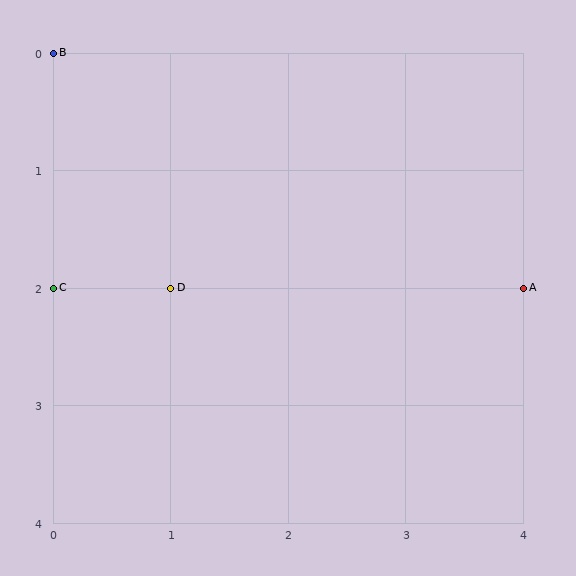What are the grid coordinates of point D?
Point D is at grid coordinates (1, 2).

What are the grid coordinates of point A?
Point A is at grid coordinates (4, 2).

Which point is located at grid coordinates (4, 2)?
Point A is at (4, 2).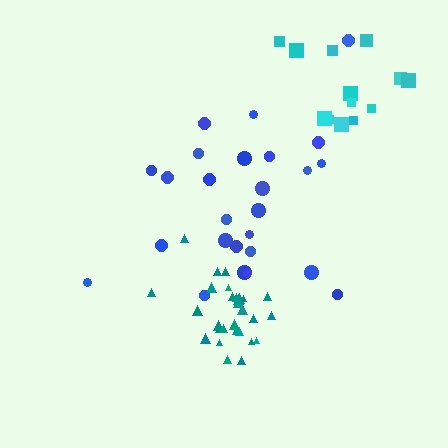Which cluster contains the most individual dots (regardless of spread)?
Teal (30).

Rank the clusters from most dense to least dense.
teal, cyan, blue.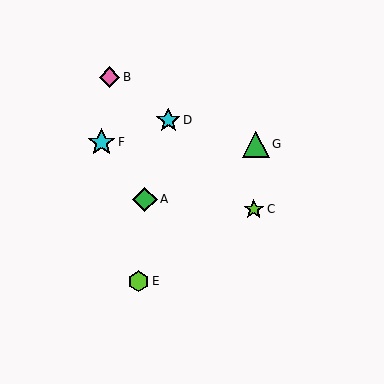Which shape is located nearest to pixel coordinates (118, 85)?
The pink diamond (labeled B) at (110, 77) is nearest to that location.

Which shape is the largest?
The cyan star (labeled F) is the largest.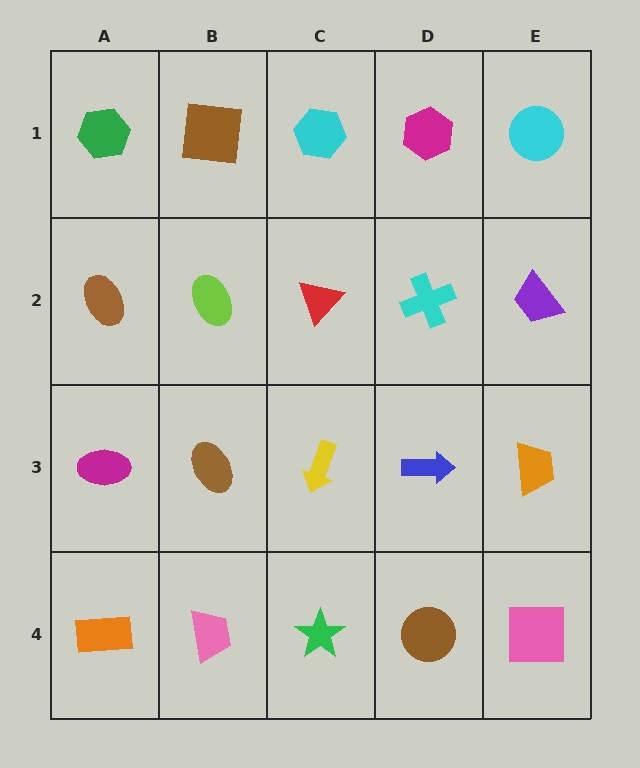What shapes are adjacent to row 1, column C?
A red triangle (row 2, column C), a brown square (row 1, column B), a magenta hexagon (row 1, column D).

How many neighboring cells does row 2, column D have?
4.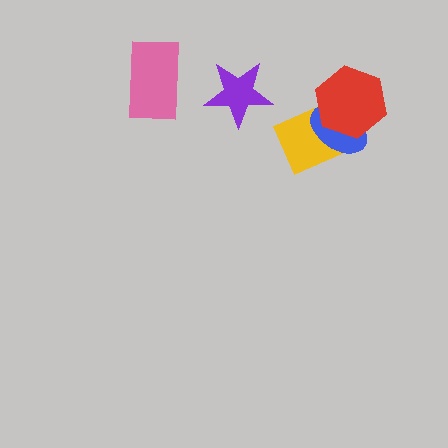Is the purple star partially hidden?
No, no other shape covers it.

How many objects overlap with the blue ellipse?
2 objects overlap with the blue ellipse.